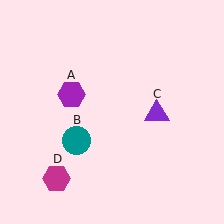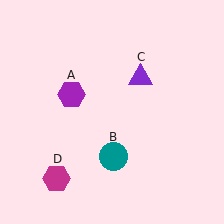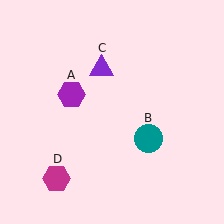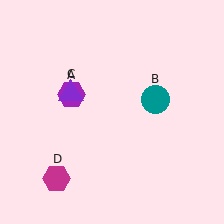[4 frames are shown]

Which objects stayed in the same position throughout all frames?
Purple hexagon (object A) and magenta hexagon (object D) remained stationary.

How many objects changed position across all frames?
2 objects changed position: teal circle (object B), purple triangle (object C).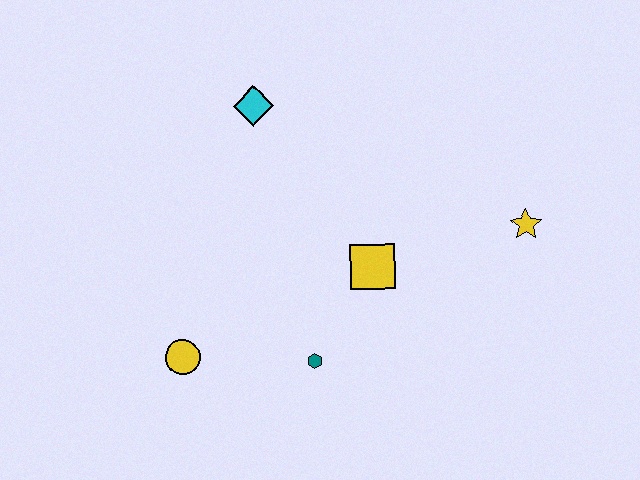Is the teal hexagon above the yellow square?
No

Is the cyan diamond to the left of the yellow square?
Yes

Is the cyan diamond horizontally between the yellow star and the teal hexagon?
No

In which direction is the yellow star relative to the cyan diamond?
The yellow star is to the right of the cyan diamond.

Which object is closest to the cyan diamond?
The yellow square is closest to the cyan diamond.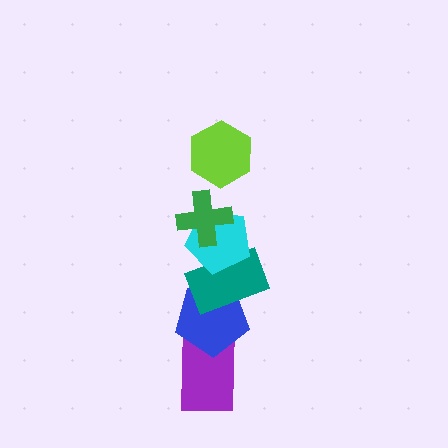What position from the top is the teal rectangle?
The teal rectangle is 4th from the top.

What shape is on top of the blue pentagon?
The teal rectangle is on top of the blue pentagon.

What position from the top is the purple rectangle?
The purple rectangle is 6th from the top.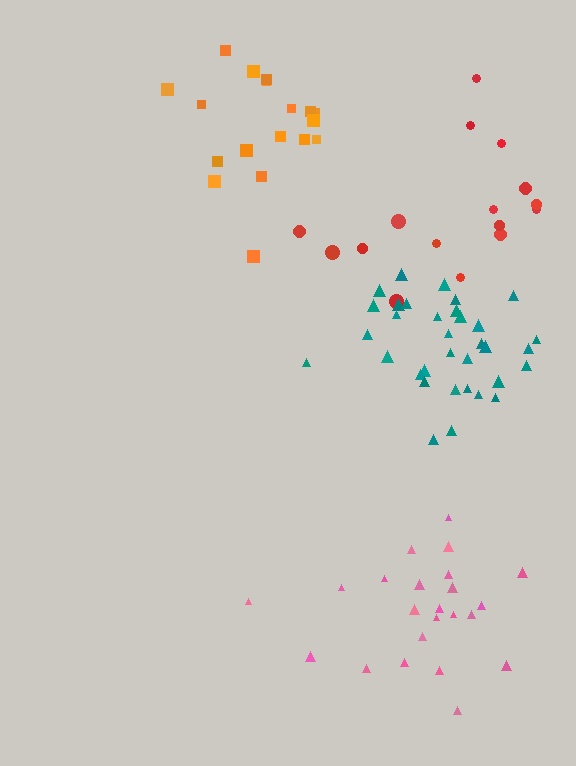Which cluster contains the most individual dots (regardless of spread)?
Teal (34).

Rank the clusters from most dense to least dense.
teal, pink, orange, red.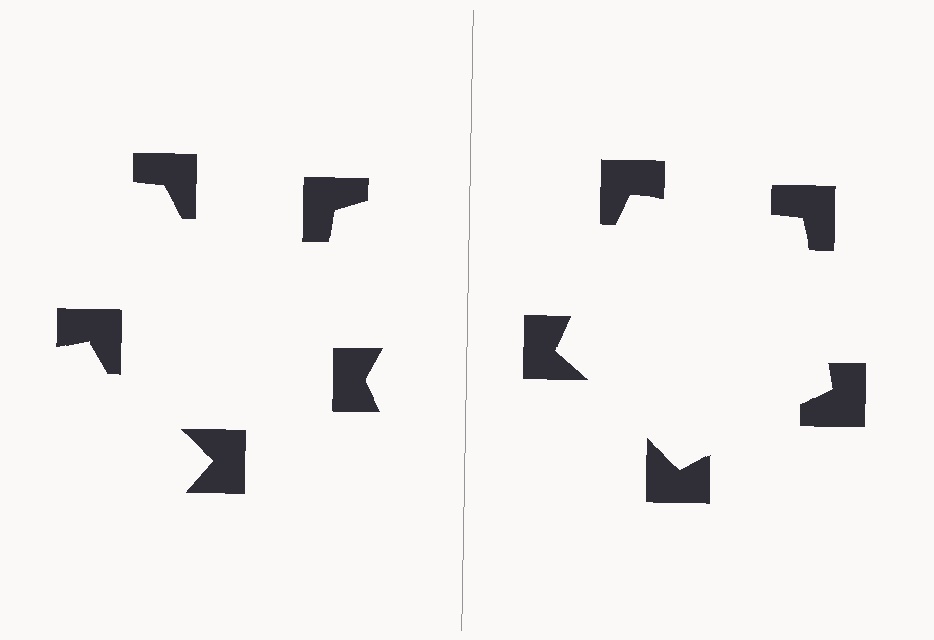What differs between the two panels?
The notched squares are positioned identically on both sides; only the wedge orientations differ. On the right they align to a pentagon; on the left they are misaligned.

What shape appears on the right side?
An illusory pentagon.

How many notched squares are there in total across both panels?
10 — 5 on each side.